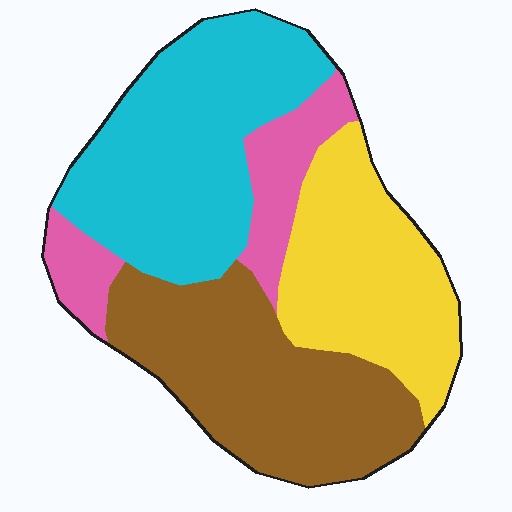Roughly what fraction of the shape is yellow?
Yellow covers 24% of the shape.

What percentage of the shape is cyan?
Cyan covers roughly 35% of the shape.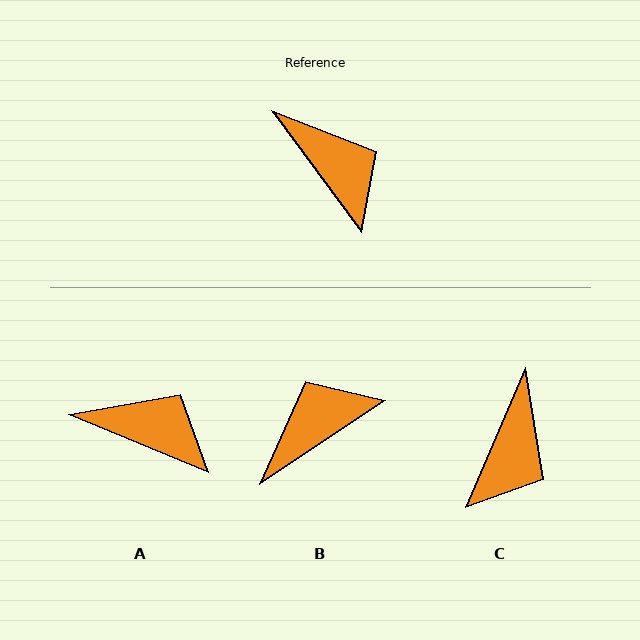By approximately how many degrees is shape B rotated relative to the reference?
Approximately 87 degrees counter-clockwise.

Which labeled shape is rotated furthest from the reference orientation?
B, about 87 degrees away.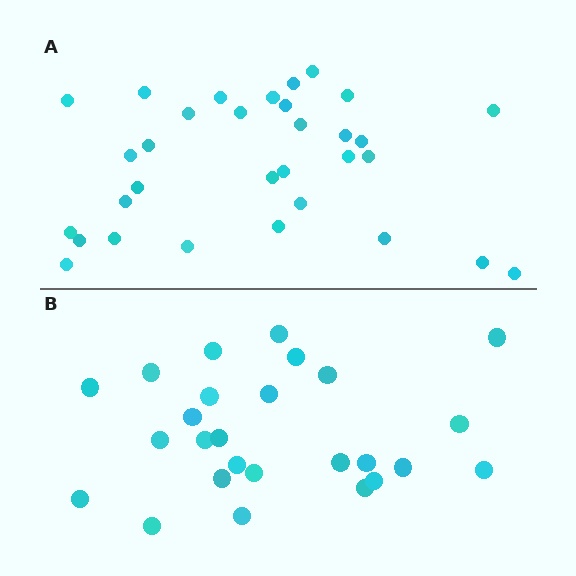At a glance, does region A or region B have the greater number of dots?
Region A (the top region) has more dots.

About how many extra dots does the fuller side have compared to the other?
Region A has about 6 more dots than region B.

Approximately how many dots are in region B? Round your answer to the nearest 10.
About 30 dots. (The exact count is 26, which rounds to 30.)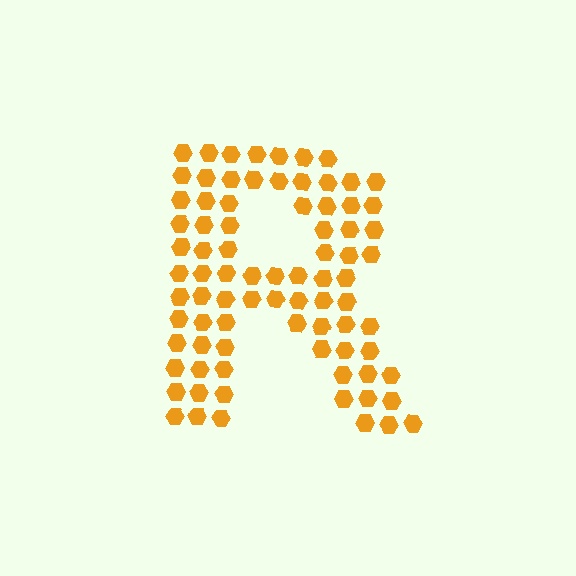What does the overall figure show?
The overall figure shows the letter R.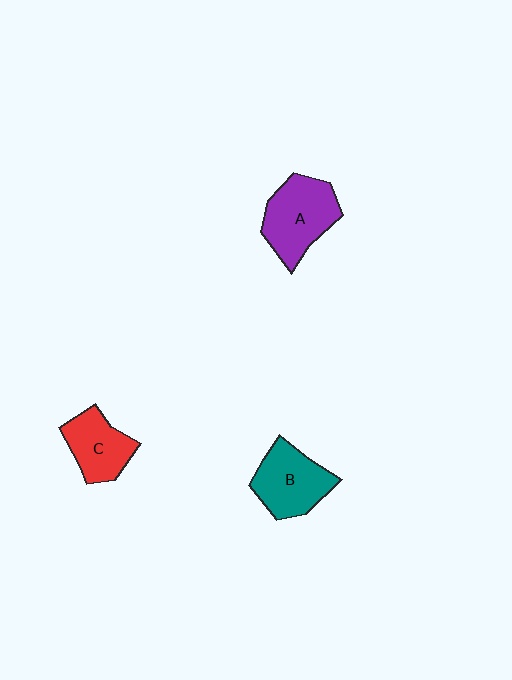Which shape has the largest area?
Shape A (purple).